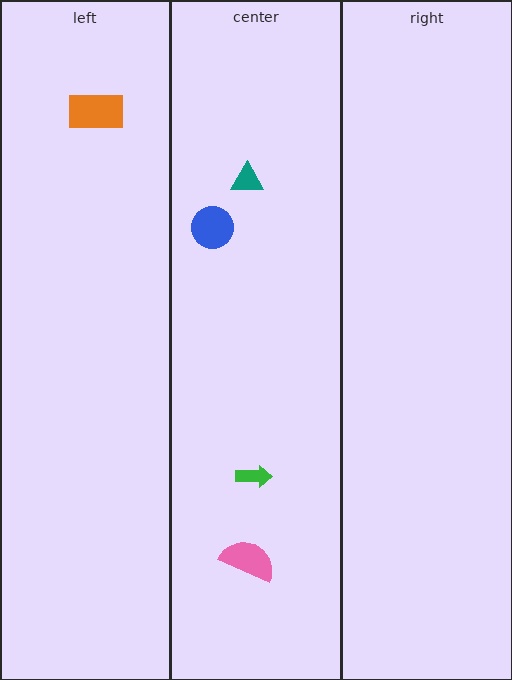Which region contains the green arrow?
The center region.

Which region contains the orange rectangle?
The left region.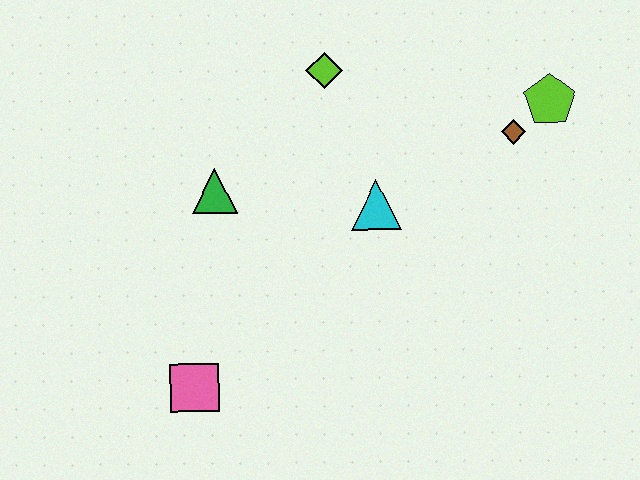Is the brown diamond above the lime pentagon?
No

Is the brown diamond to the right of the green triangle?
Yes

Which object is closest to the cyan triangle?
The lime diamond is closest to the cyan triangle.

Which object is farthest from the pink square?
The lime pentagon is farthest from the pink square.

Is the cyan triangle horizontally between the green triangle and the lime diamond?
No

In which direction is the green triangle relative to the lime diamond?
The green triangle is below the lime diamond.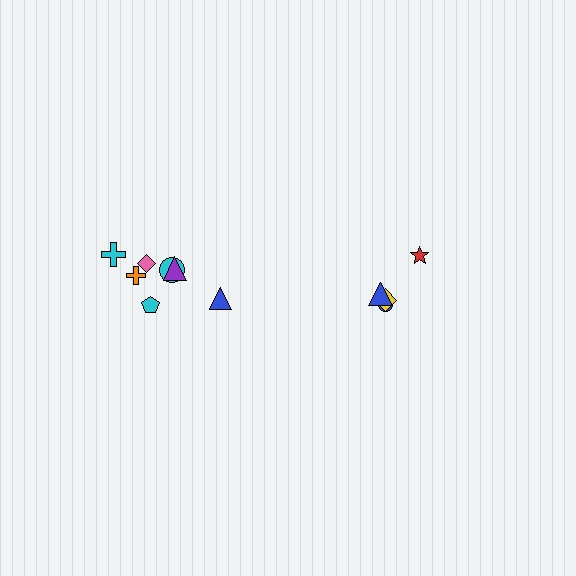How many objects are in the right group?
There are 4 objects.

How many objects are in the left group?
There are 7 objects.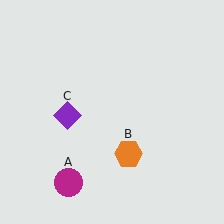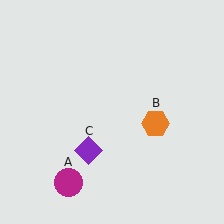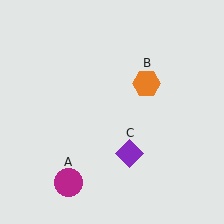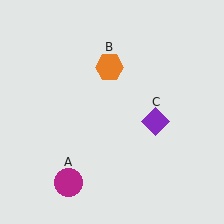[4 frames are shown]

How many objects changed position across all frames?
2 objects changed position: orange hexagon (object B), purple diamond (object C).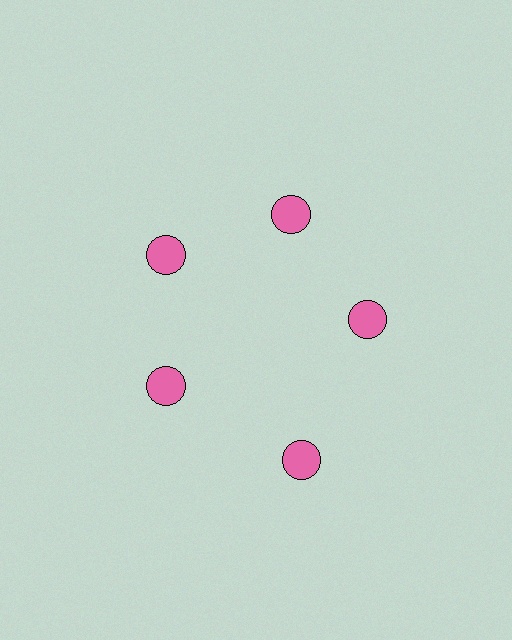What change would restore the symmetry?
The symmetry would be restored by moving it inward, back onto the ring so that all 5 circles sit at equal angles and equal distance from the center.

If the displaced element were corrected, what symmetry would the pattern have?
It would have 5-fold rotational symmetry — the pattern would map onto itself every 72 degrees.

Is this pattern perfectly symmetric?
No. The 5 pink circles are arranged in a ring, but one element near the 5 o'clock position is pushed outward from the center, breaking the 5-fold rotational symmetry.